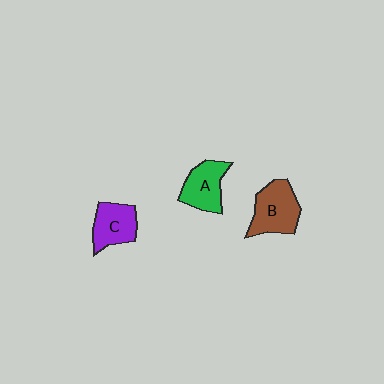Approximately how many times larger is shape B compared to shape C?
Approximately 1.2 times.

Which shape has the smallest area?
Shape C (purple).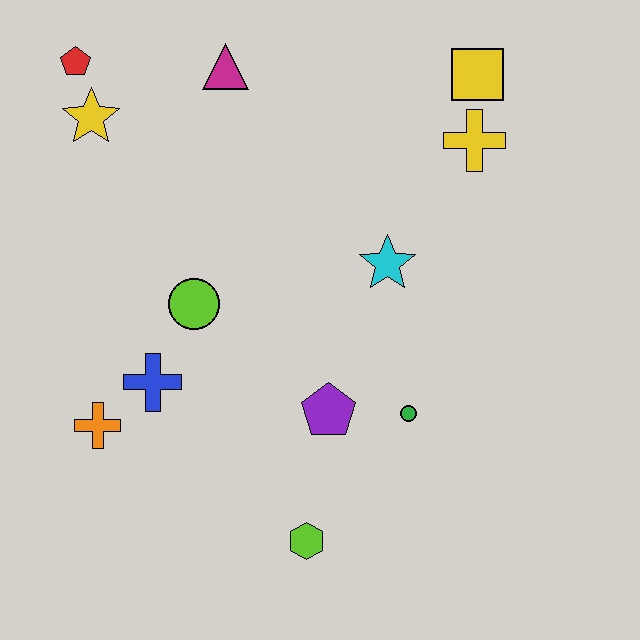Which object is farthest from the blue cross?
The yellow square is farthest from the blue cross.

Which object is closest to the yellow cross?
The yellow square is closest to the yellow cross.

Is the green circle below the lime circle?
Yes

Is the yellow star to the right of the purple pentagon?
No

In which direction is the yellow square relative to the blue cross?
The yellow square is to the right of the blue cross.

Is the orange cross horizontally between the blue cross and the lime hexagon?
No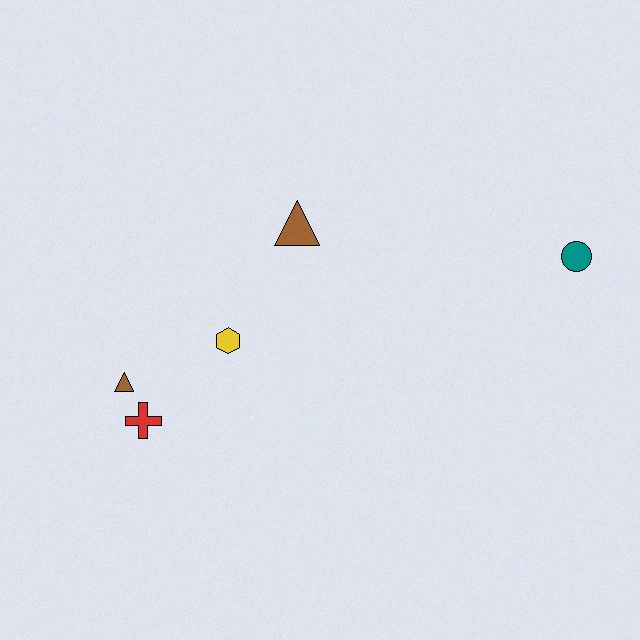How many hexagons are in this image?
There is 1 hexagon.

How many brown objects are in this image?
There are 2 brown objects.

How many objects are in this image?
There are 5 objects.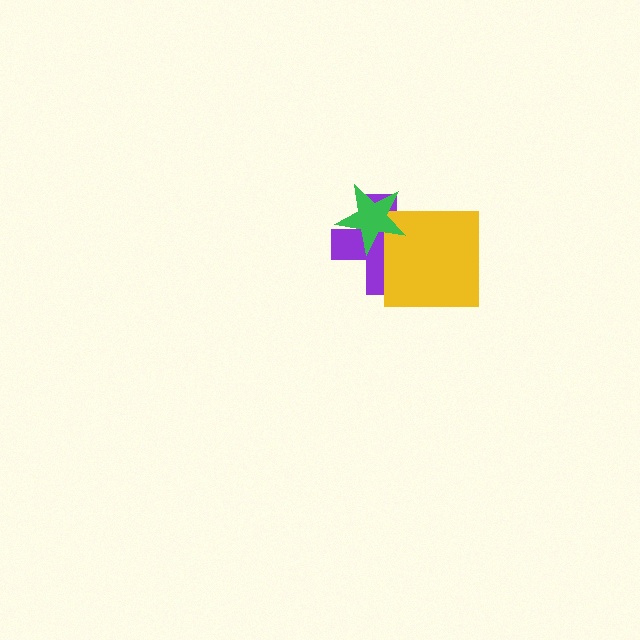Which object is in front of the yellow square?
The green star is in front of the yellow square.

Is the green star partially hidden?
No, no other shape covers it.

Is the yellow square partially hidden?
Yes, it is partially covered by another shape.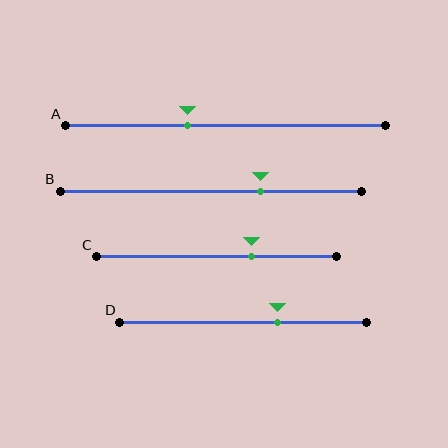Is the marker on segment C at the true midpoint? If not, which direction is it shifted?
No, the marker on segment C is shifted to the right by about 14% of the segment length.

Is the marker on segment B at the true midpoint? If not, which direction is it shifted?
No, the marker on segment B is shifted to the right by about 16% of the segment length.